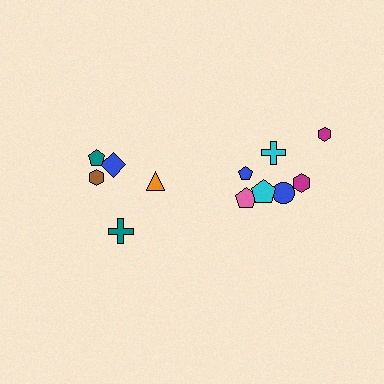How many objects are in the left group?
There are 5 objects.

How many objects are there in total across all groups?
There are 12 objects.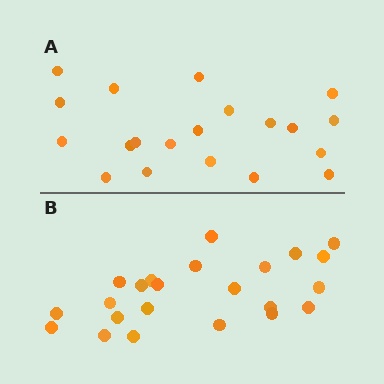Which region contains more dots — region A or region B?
Region B (the bottom region) has more dots.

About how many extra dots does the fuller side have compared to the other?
Region B has just a few more — roughly 2 or 3 more dots than region A.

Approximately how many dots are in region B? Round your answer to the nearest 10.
About 20 dots. (The exact count is 23, which rounds to 20.)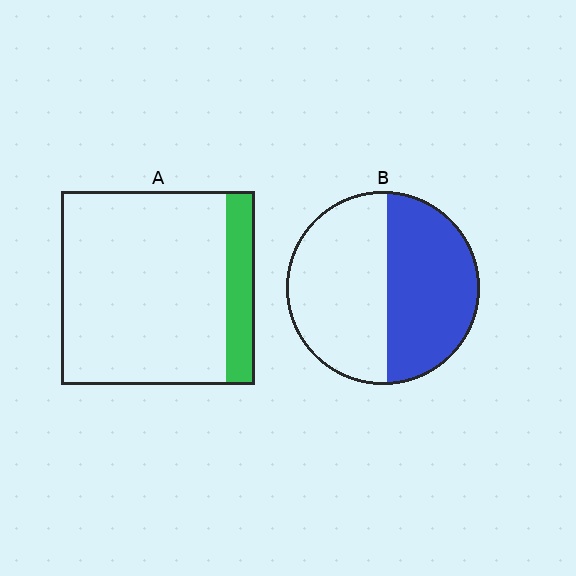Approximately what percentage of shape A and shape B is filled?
A is approximately 15% and B is approximately 45%.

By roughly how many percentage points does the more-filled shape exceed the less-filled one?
By roughly 30 percentage points (B over A).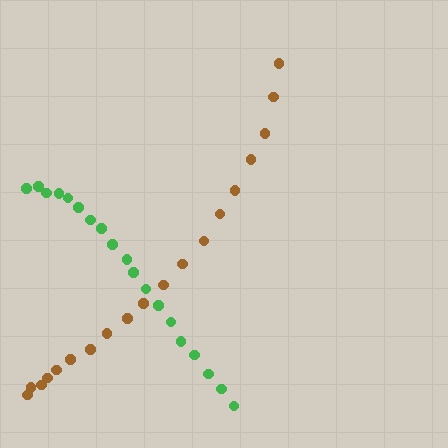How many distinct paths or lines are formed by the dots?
There are 2 distinct paths.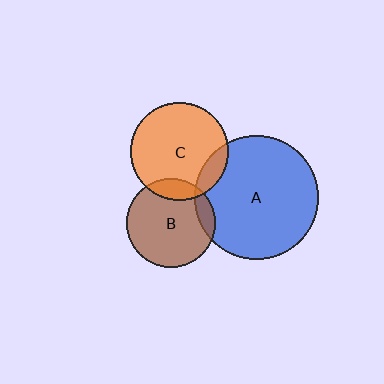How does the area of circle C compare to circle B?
Approximately 1.2 times.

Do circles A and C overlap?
Yes.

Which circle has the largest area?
Circle A (blue).